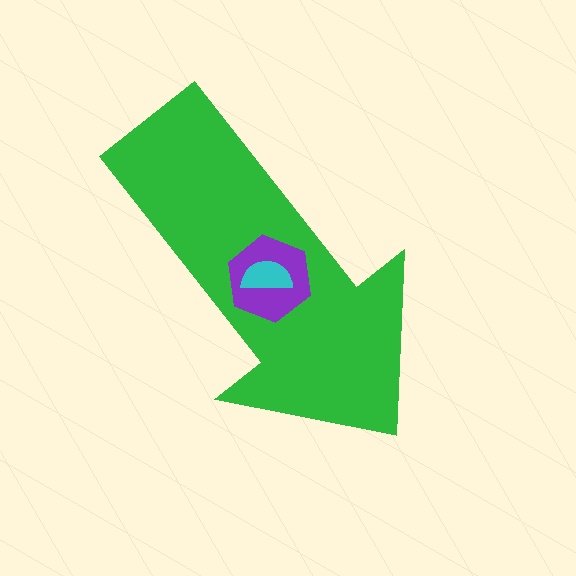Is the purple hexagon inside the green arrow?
Yes.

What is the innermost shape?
The cyan semicircle.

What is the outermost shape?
The green arrow.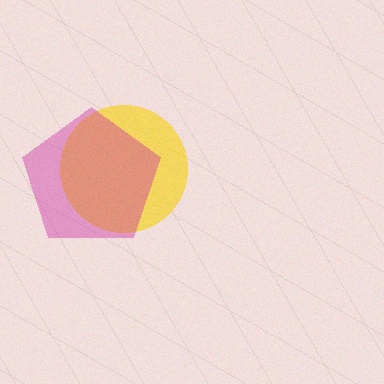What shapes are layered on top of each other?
The layered shapes are: a yellow circle, a magenta pentagon.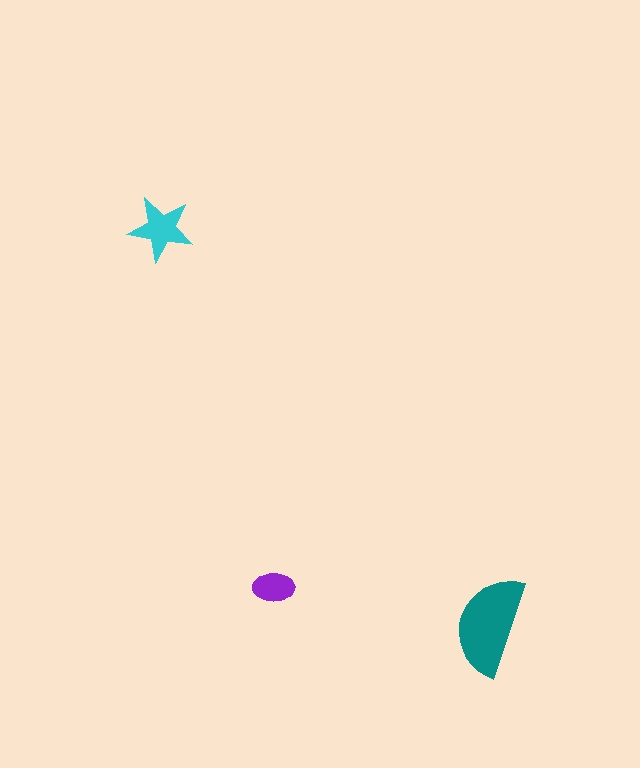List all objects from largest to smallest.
The teal semicircle, the cyan star, the purple ellipse.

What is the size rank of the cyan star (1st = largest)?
2nd.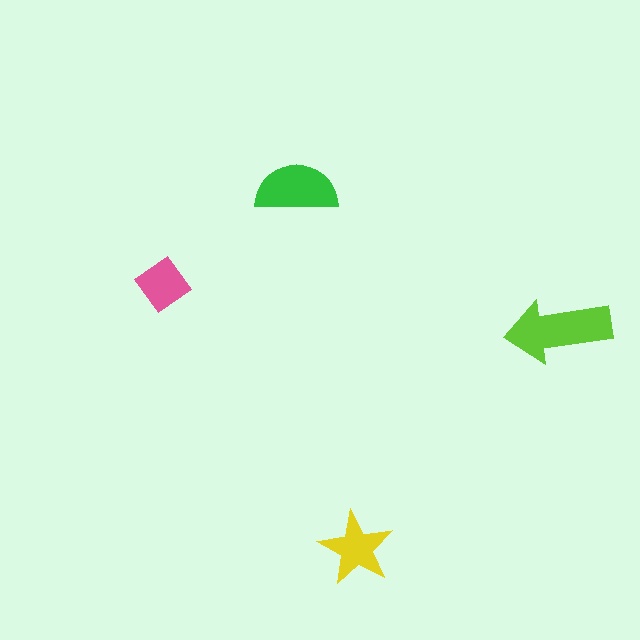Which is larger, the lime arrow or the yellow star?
The lime arrow.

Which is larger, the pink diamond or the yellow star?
The yellow star.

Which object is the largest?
The lime arrow.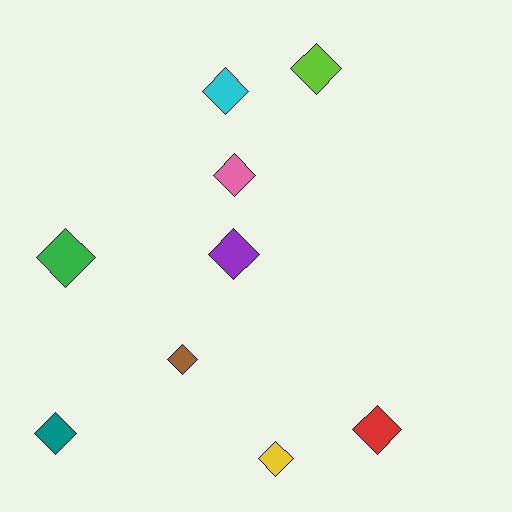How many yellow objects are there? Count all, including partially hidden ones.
There is 1 yellow object.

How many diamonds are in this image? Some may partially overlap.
There are 9 diamonds.